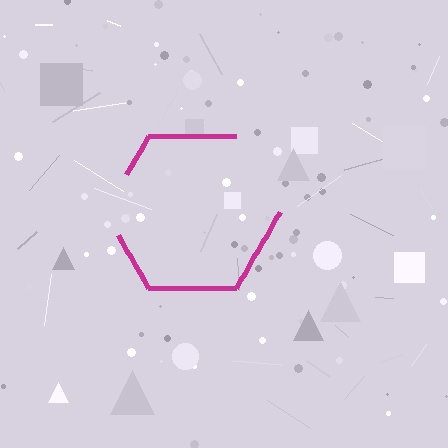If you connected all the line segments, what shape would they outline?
They would outline a hexagon.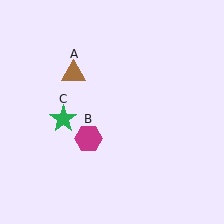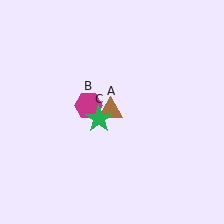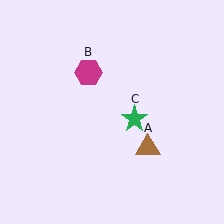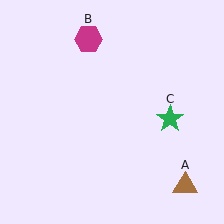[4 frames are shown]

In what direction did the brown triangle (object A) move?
The brown triangle (object A) moved down and to the right.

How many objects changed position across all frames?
3 objects changed position: brown triangle (object A), magenta hexagon (object B), green star (object C).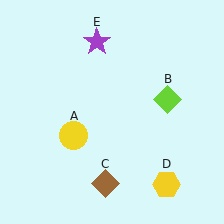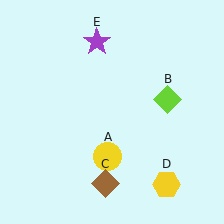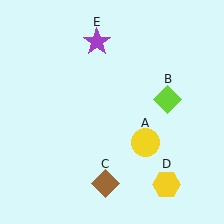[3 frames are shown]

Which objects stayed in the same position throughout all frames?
Lime diamond (object B) and brown diamond (object C) and yellow hexagon (object D) and purple star (object E) remained stationary.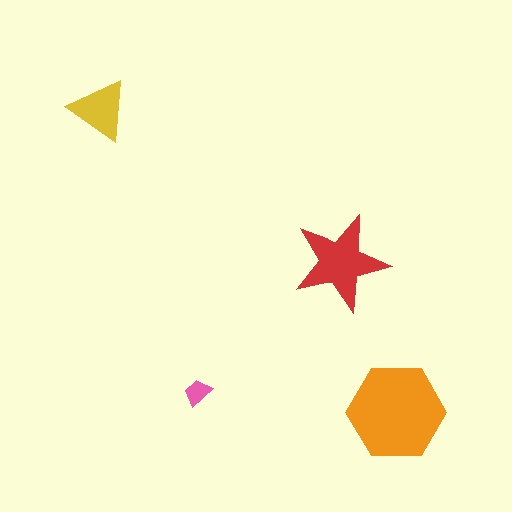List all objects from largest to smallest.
The orange hexagon, the red star, the yellow triangle, the pink trapezoid.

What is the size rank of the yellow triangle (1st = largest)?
3rd.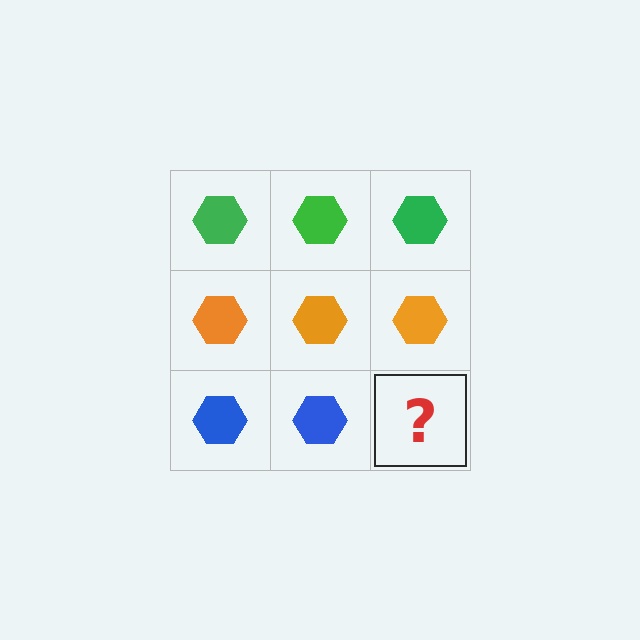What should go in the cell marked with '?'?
The missing cell should contain a blue hexagon.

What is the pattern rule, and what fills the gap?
The rule is that each row has a consistent color. The gap should be filled with a blue hexagon.